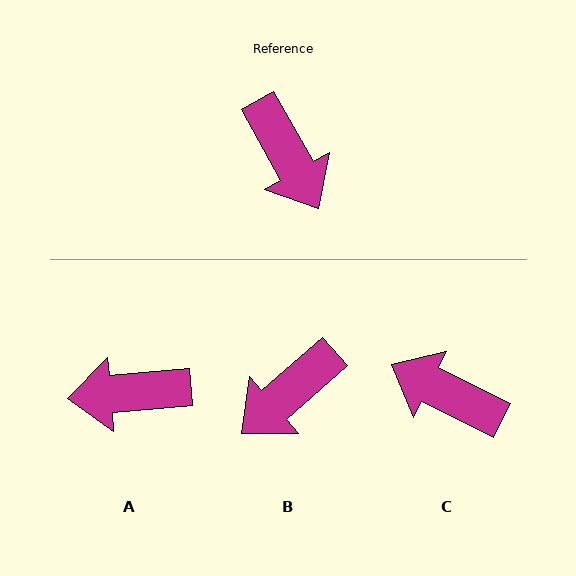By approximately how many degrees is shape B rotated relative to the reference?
Approximately 78 degrees clockwise.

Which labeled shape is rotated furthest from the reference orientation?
C, about 146 degrees away.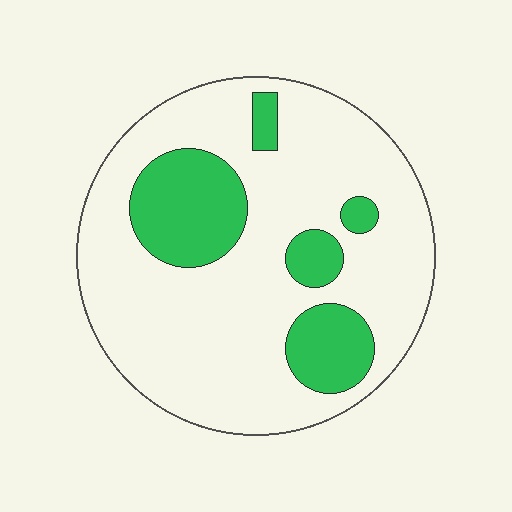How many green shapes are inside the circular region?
5.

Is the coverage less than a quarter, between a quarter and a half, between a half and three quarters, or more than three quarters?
Less than a quarter.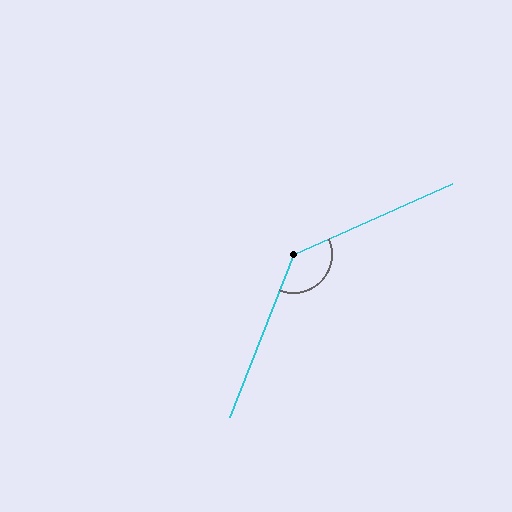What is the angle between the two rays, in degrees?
Approximately 136 degrees.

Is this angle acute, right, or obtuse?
It is obtuse.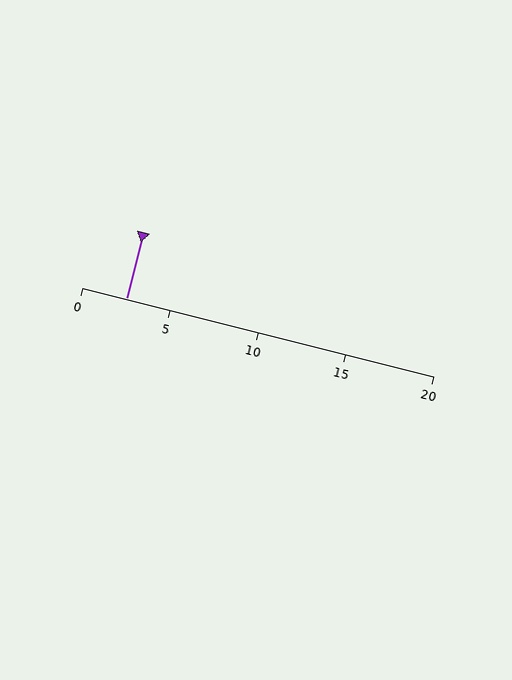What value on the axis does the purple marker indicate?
The marker indicates approximately 2.5.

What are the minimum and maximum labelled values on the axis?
The axis runs from 0 to 20.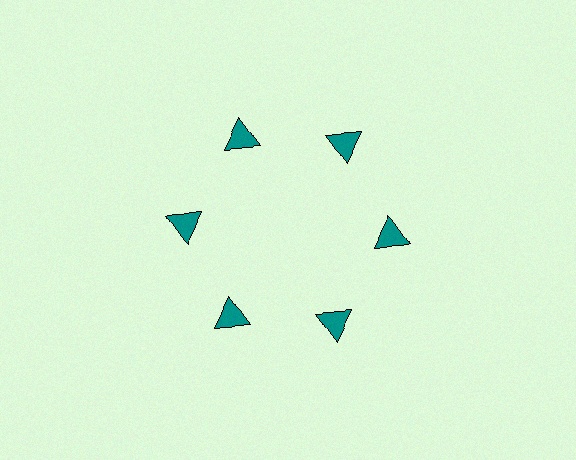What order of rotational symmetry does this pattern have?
This pattern has 6-fold rotational symmetry.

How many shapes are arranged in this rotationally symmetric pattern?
There are 6 shapes, arranged in 6 groups of 1.